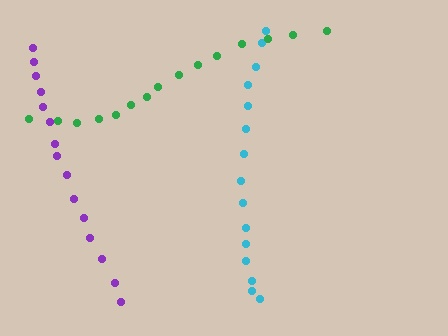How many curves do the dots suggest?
There are 3 distinct paths.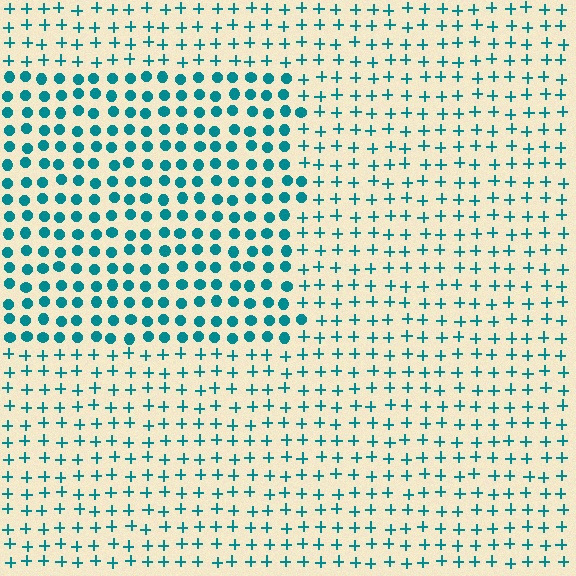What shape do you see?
I see a rectangle.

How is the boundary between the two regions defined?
The boundary is defined by a change in element shape: circles inside vs. plus signs outside. All elements share the same color and spacing.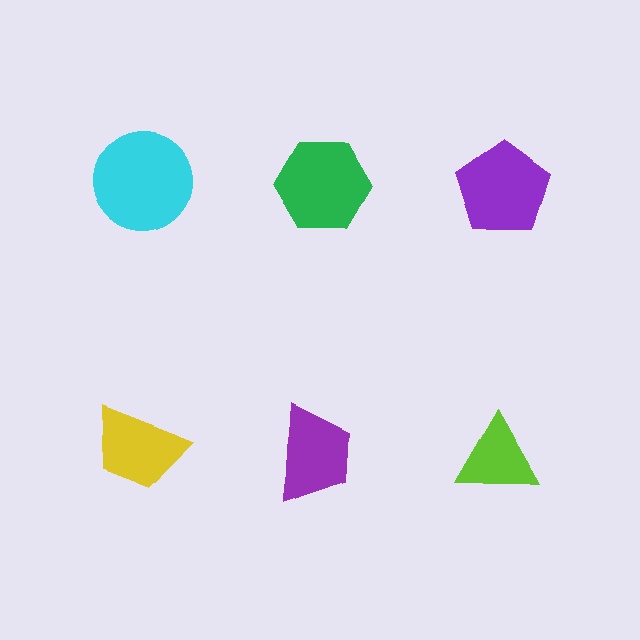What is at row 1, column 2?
A green hexagon.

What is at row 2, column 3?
A lime triangle.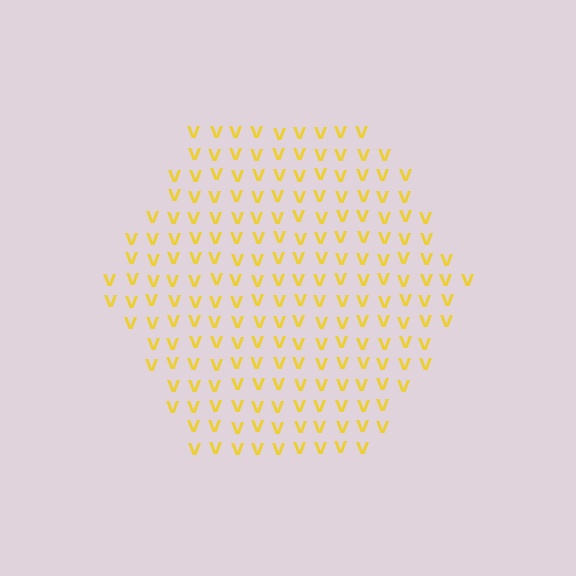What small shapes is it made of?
It is made of small letter V's.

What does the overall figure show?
The overall figure shows a hexagon.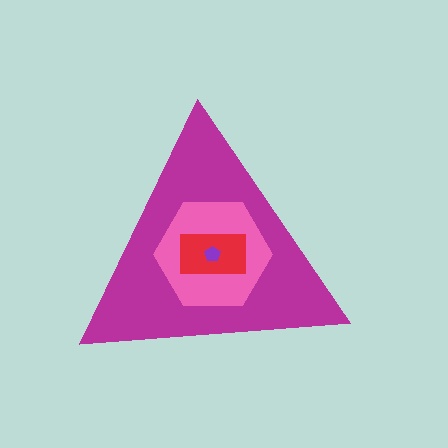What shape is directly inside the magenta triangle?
The pink hexagon.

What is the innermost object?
The purple pentagon.